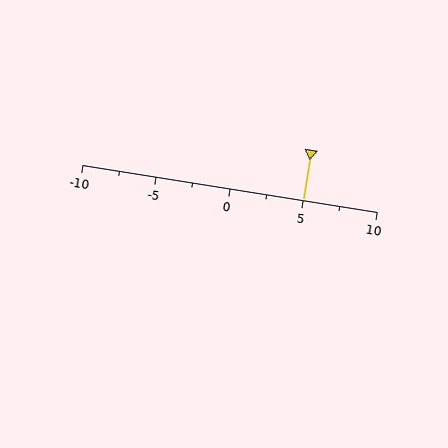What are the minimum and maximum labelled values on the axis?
The axis runs from -10 to 10.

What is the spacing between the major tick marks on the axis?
The major ticks are spaced 5 apart.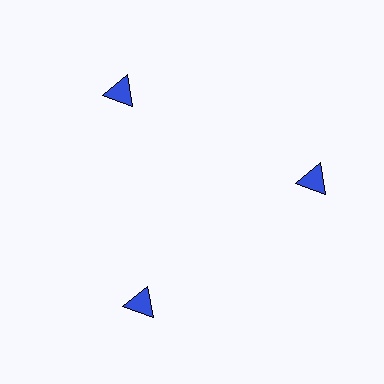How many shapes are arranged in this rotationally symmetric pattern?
There are 3 shapes, arranged in 3 groups of 1.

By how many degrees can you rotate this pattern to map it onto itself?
The pattern maps onto itself every 120 degrees of rotation.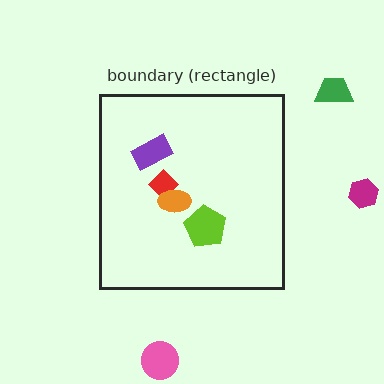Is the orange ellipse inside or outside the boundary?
Inside.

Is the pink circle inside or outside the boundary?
Outside.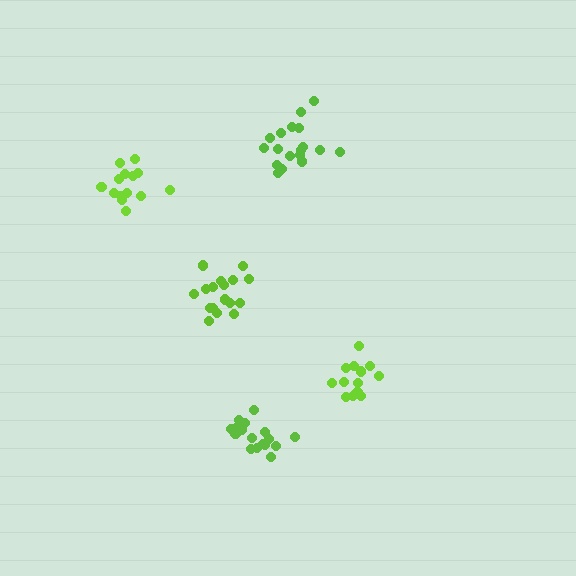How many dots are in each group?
Group 1: 17 dots, Group 2: 18 dots, Group 3: 14 dots, Group 4: 14 dots, Group 5: 18 dots (81 total).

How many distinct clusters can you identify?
There are 5 distinct clusters.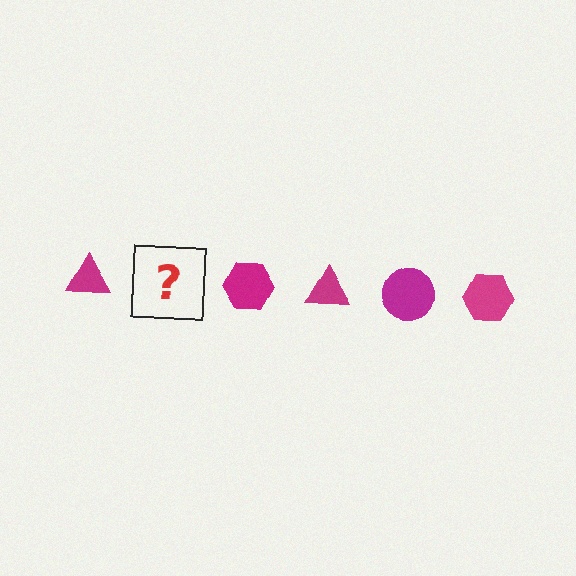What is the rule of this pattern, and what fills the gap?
The rule is that the pattern cycles through triangle, circle, hexagon shapes in magenta. The gap should be filled with a magenta circle.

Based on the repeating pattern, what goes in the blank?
The blank should be a magenta circle.